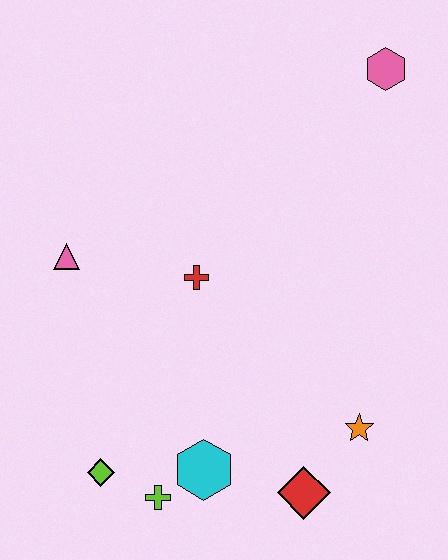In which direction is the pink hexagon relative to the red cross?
The pink hexagon is above the red cross.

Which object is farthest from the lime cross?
The pink hexagon is farthest from the lime cross.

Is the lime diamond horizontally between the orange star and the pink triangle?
Yes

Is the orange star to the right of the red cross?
Yes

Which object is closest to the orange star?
The red diamond is closest to the orange star.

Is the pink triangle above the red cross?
Yes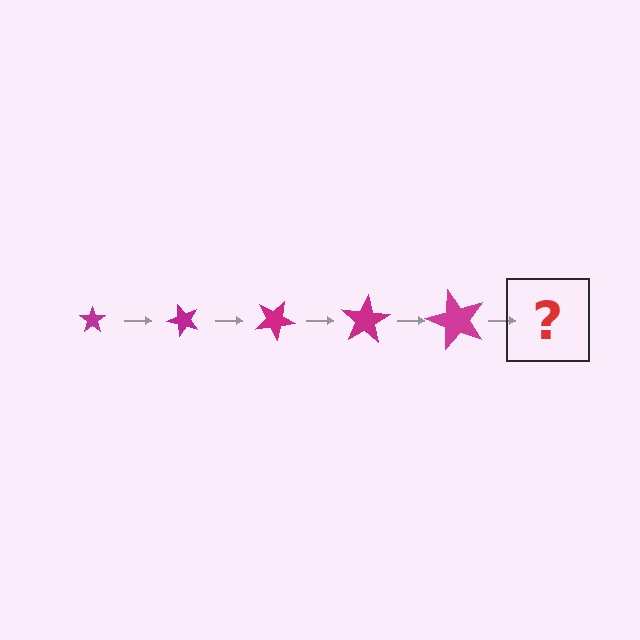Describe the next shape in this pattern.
It should be a star, larger than the previous one and rotated 250 degrees from the start.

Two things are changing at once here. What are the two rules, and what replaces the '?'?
The two rules are that the star grows larger each step and it rotates 50 degrees each step. The '?' should be a star, larger than the previous one and rotated 250 degrees from the start.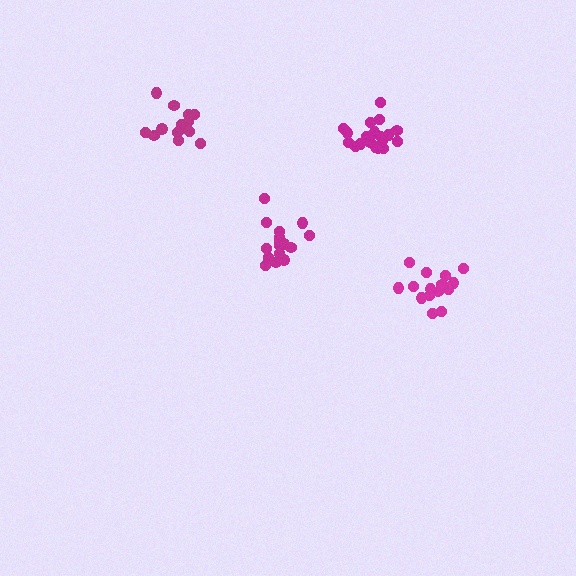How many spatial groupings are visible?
There are 4 spatial groupings.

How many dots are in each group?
Group 1: 19 dots, Group 2: 15 dots, Group 3: 16 dots, Group 4: 14 dots (64 total).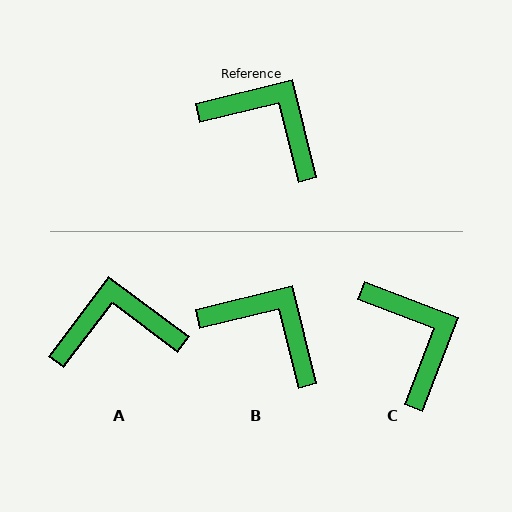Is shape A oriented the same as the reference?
No, it is off by about 39 degrees.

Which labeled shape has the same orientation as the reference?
B.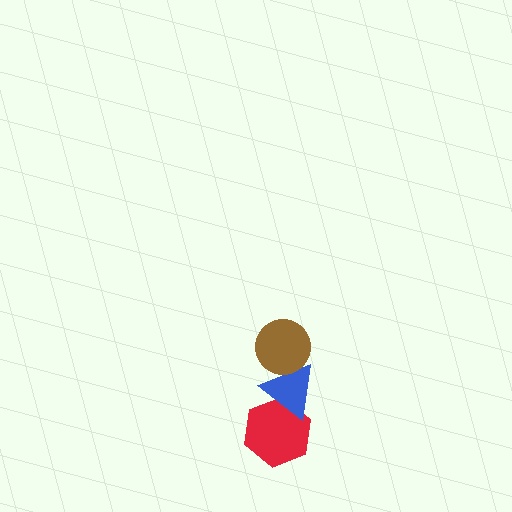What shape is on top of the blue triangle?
The brown circle is on top of the blue triangle.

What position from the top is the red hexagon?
The red hexagon is 3rd from the top.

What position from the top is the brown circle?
The brown circle is 1st from the top.